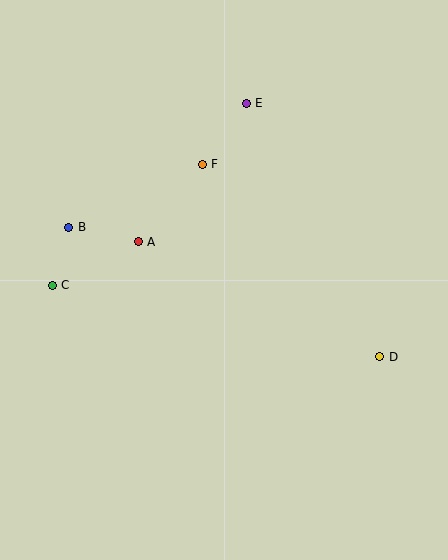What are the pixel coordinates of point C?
Point C is at (52, 285).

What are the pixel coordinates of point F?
Point F is at (202, 164).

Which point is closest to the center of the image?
Point A at (138, 242) is closest to the center.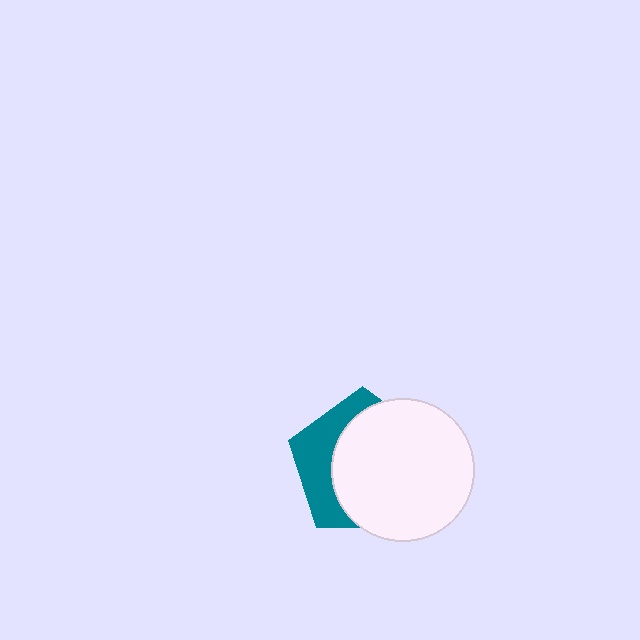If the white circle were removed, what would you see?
You would see the complete teal pentagon.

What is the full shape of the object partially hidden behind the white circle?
The partially hidden object is a teal pentagon.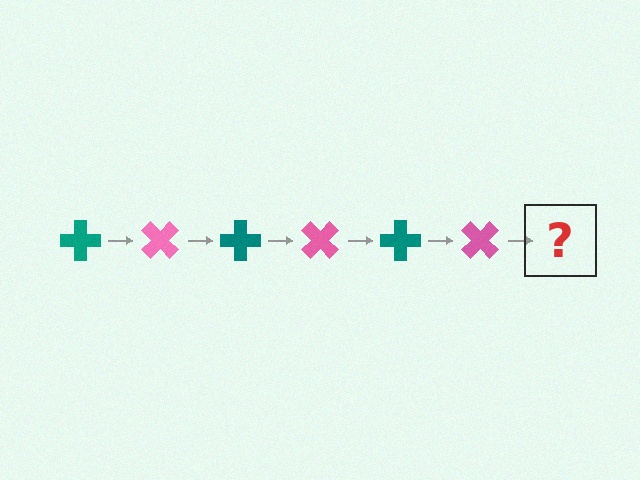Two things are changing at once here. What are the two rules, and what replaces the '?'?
The two rules are that it rotates 45 degrees each step and the color cycles through teal and pink. The '?' should be a teal cross, rotated 270 degrees from the start.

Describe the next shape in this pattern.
It should be a teal cross, rotated 270 degrees from the start.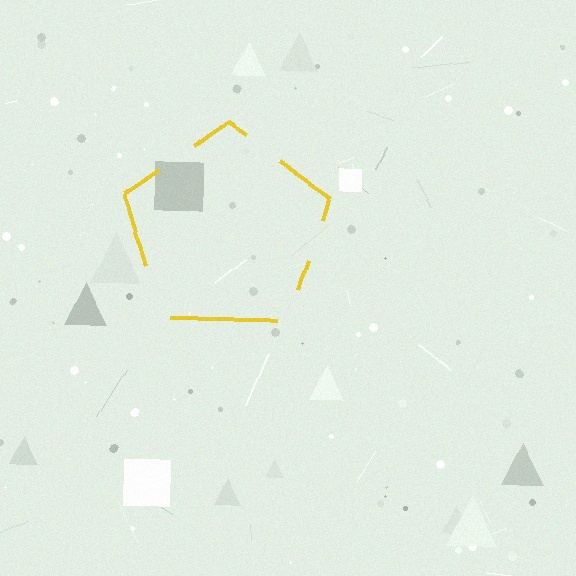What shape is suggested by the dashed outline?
The dashed outline suggests a pentagon.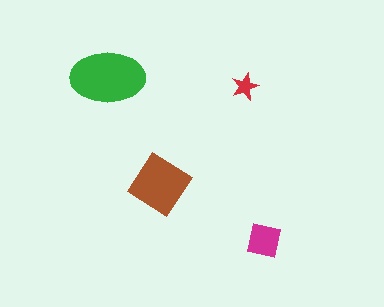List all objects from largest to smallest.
The green ellipse, the brown diamond, the magenta square, the red star.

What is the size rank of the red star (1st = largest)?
4th.